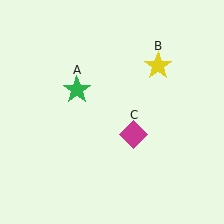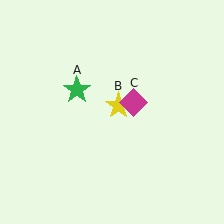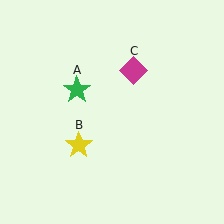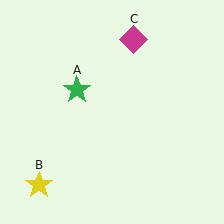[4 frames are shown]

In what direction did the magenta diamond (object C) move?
The magenta diamond (object C) moved up.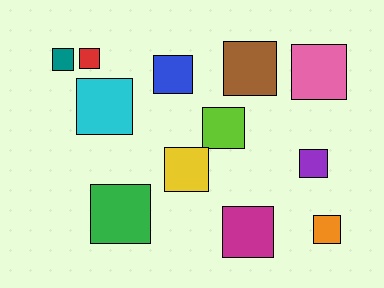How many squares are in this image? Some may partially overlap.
There are 12 squares.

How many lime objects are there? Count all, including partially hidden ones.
There is 1 lime object.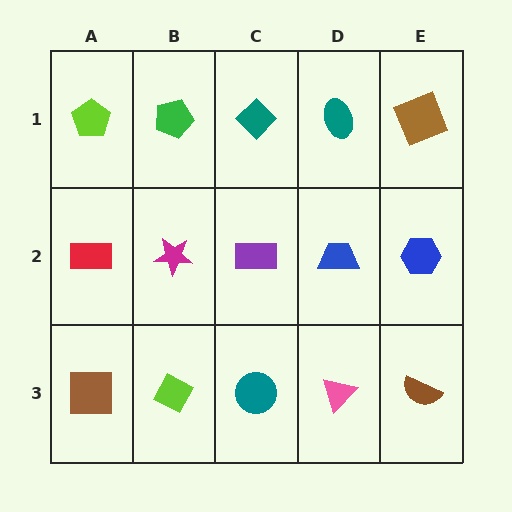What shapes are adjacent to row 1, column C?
A purple rectangle (row 2, column C), a green pentagon (row 1, column B), a teal ellipse (row 1, column D).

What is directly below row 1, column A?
A red rectangle.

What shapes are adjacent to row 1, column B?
A magenta star (row 2, column B), a lime pentagon (row 1, column A), a teal diamond (row 1, column C).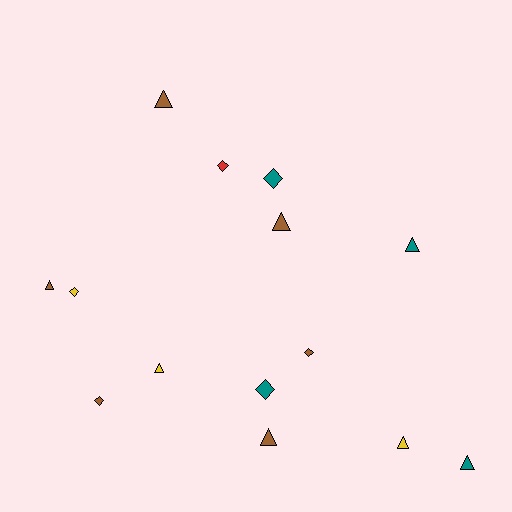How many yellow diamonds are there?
There is 1 yellow diamond.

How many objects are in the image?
There are 14 objects.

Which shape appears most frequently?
Triangle, with 8 objects.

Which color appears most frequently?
Brown, with 6 objects.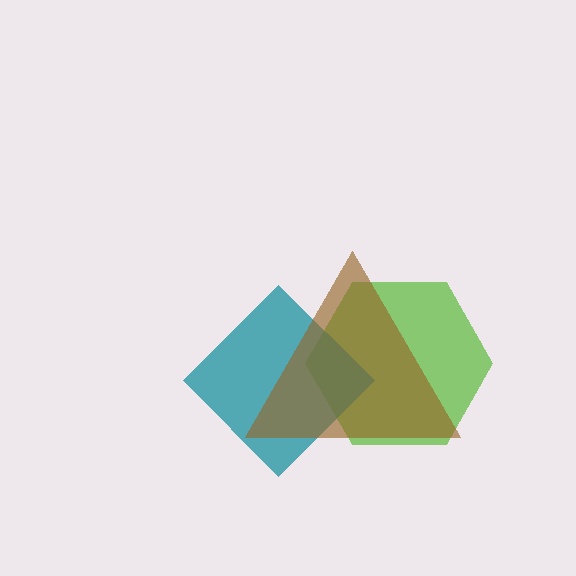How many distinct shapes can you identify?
There are 3 distinct shapes: a lime hexagon, a teal diamond, a brown triangle.